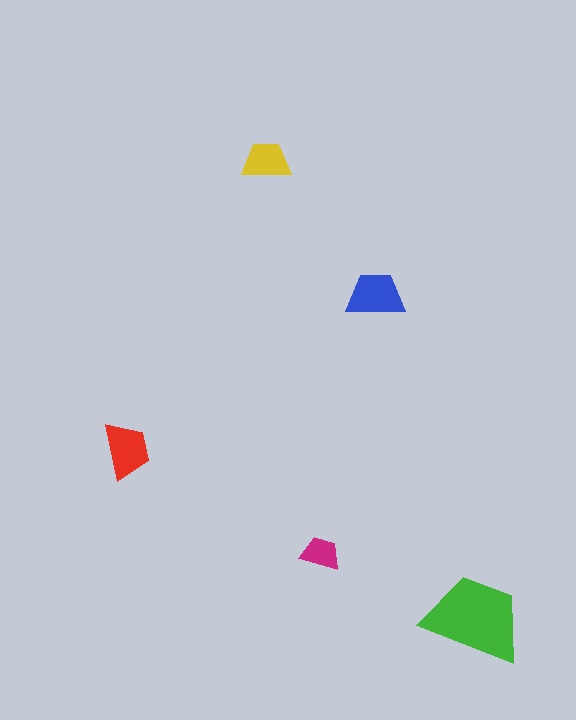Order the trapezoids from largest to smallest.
the green one, the blue one, the red one, the yellow one, the magenta one.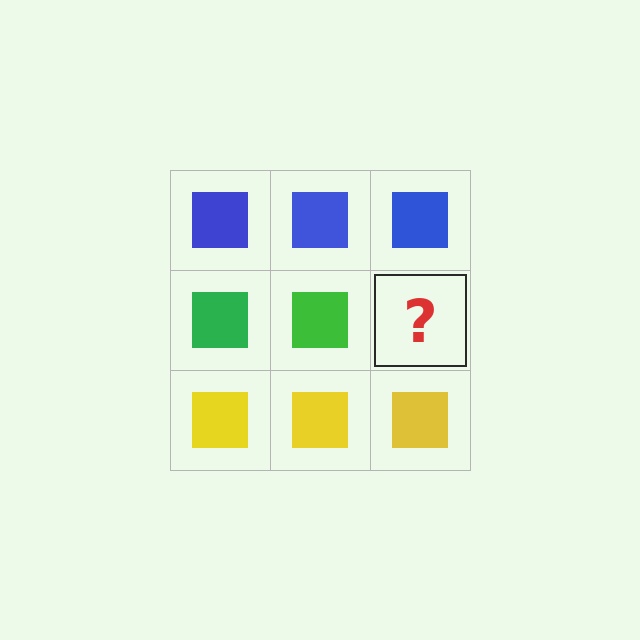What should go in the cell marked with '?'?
The missing cell should contain a green square.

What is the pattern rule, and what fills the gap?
The rule is that each row has a consistent color. The gap should be filled with a green square.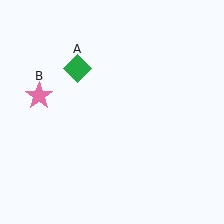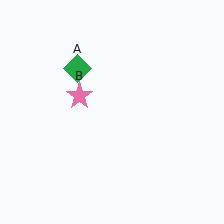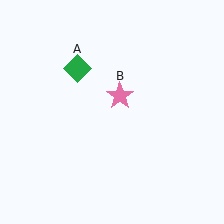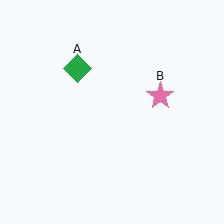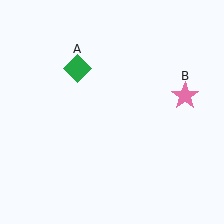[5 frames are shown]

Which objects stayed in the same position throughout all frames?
Green diamond (object A) remained stationary.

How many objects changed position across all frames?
1 object changed position: pink star (object B).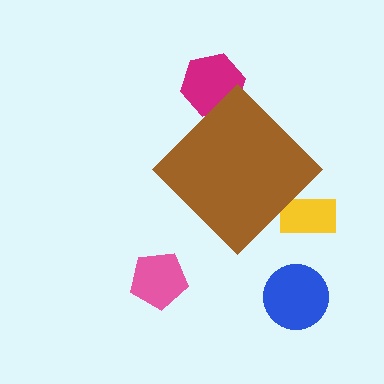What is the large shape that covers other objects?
A brown diamond.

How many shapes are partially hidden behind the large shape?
2 shapes are partially hidden.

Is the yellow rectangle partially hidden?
Yes, the yellow rectangle is partially hidden behind the brown diamond.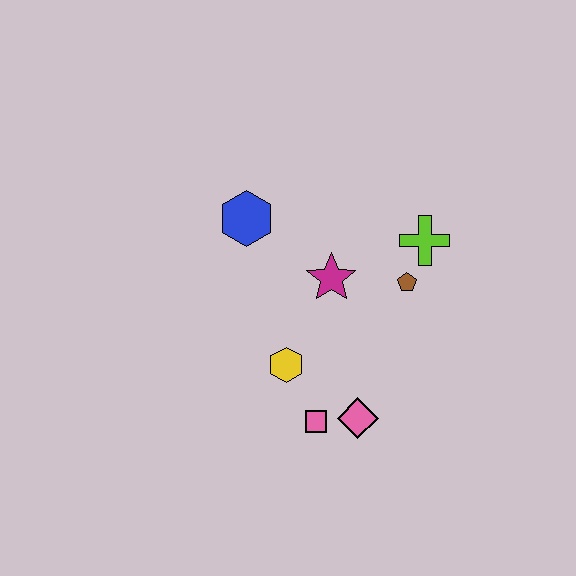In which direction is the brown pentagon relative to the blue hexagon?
The brown pentagon is to the right of the blue hexagon.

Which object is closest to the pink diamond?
The pink square is closest to the pink diamond.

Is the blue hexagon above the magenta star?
Yes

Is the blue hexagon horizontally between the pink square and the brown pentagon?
No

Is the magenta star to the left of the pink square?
No